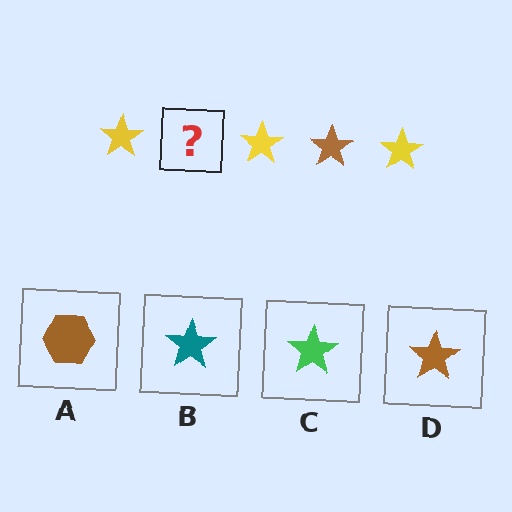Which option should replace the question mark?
Option D.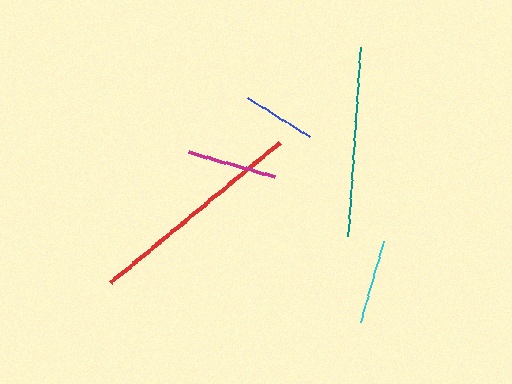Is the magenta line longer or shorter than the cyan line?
The magenta line is longer than the cyan line.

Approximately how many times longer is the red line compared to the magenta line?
The red line is approximately 2.4 times the length of the magenta line.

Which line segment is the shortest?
The blue line is the shortest at approximately 73 pixels.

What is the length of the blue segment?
The blue segment is approximately 73 pixels long.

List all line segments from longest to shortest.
From longest to shortest: red, teal, magenta, cyan, blue.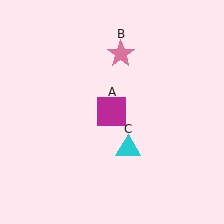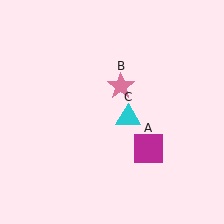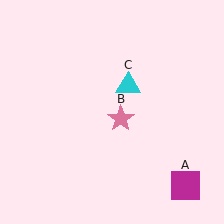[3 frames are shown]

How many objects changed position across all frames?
3 objects changed position: magenta square (object A), pink star (object B), cyan triangle (object C).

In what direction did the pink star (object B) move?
The pink star (object B) moved down.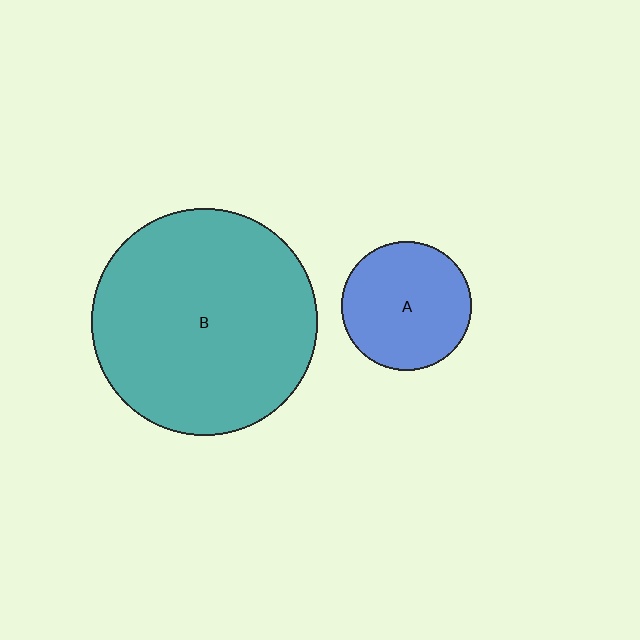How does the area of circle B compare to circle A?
Approximately 3.1 times.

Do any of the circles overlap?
No, none of the circles overlap.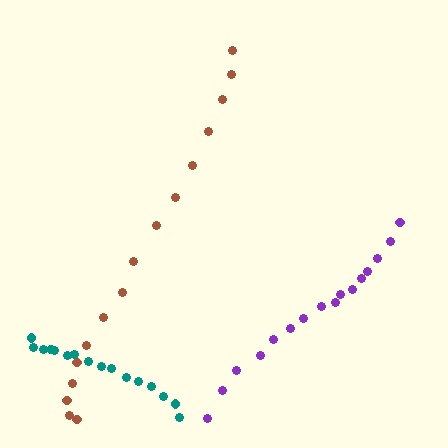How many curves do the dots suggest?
There are 3 distinct paths.